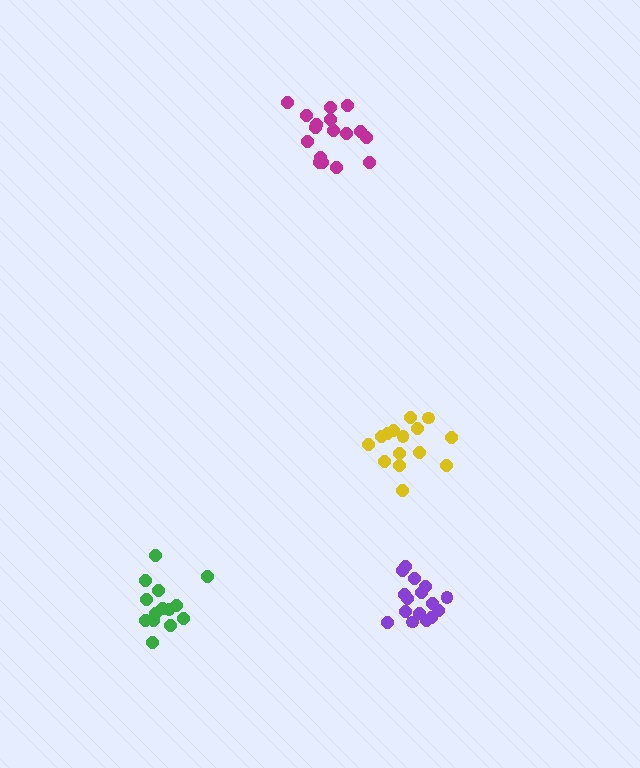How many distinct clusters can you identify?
There are 4 distinct clusters.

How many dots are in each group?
Group 1: 16 dots, Group 2: 17 dots, Group 3: 14 dots, Group 4: 15 dots (62 total).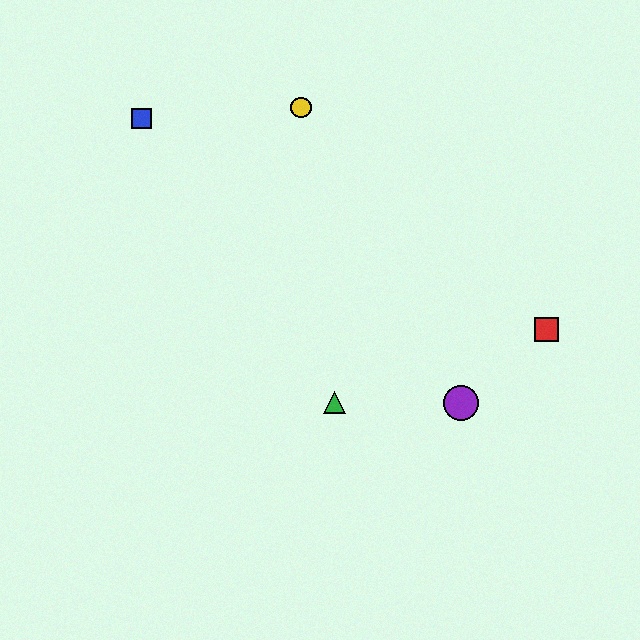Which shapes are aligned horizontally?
The green triangle, the purple circle are aligned horizontally.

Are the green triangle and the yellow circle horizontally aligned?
No, the green triangle is at y≈403 and the yellow circle is at y≈108.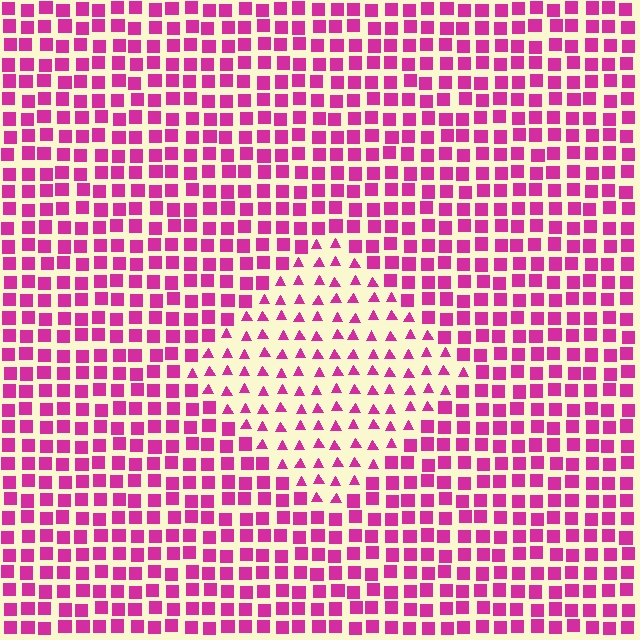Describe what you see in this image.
The image is filled with small magenta elements arranged in a uniform grid. A diamond-shaped region contains triangles, while the surrounding area contains squares. The boundary is defined purely by the change in element shape.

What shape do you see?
I see a diamond.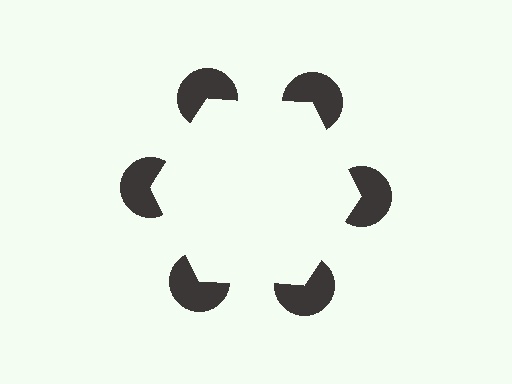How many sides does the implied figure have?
6 sides.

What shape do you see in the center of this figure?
An illusory hexagon — its edges are inferred from the aligned wedge cuts in the pac-man discs, not physically drawn.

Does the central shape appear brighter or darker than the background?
It typically appears slightly brighter than the background, even though no actual brightness change is drawn.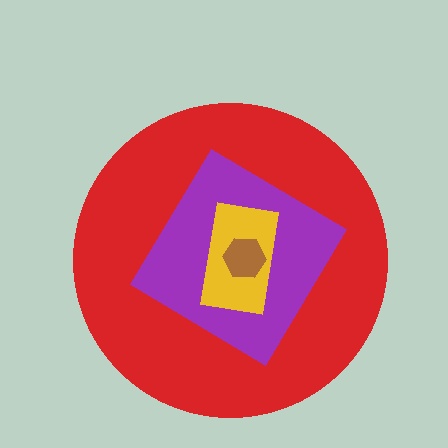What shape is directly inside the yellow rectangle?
The brown hexagon.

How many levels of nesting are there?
4.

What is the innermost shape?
The brown hexagon.